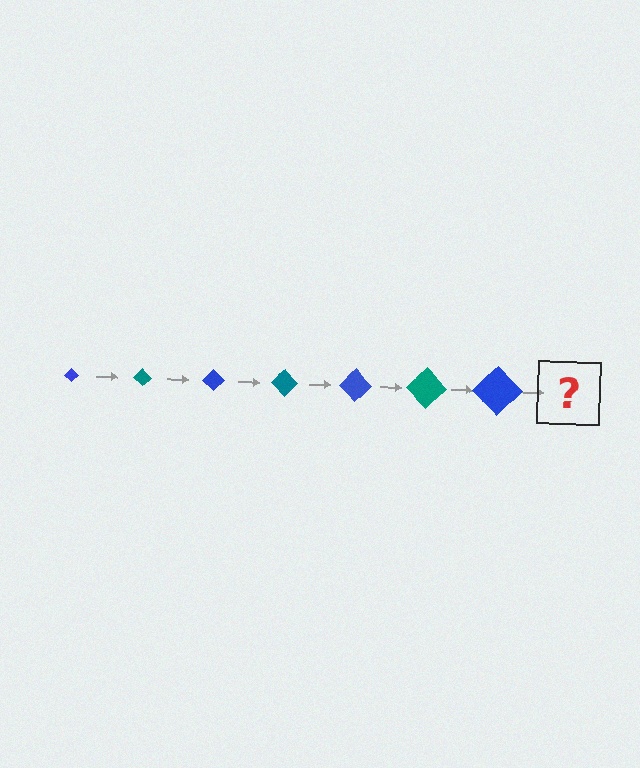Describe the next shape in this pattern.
It should be a teal diamond, larger than the previous one.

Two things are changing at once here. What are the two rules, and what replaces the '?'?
The two rules are that the diamond grows larger each step and the color cycles through blue and teal. The '?' should be a teal diamond, larger than the previous one.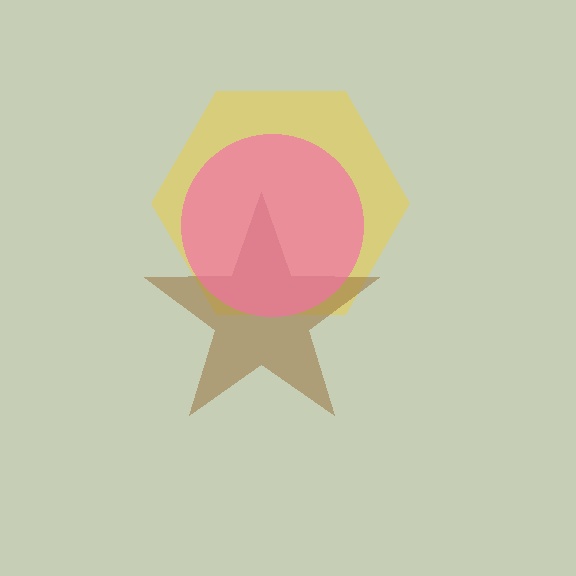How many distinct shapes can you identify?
There are 3 distinct shapes: a yellow hexagon, a brown star, a pink circle.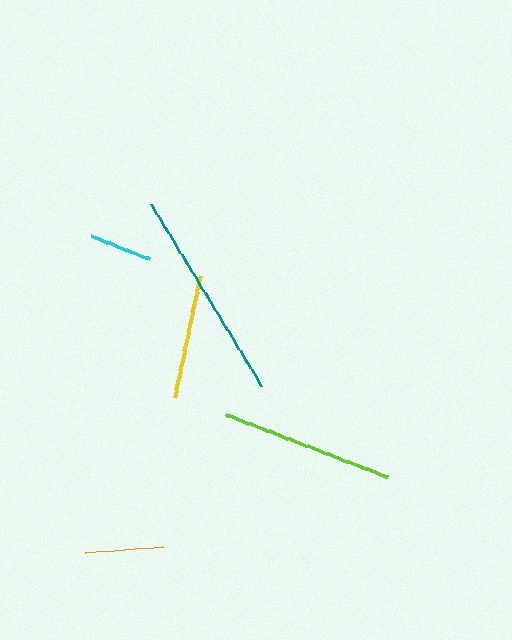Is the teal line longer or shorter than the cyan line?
The teal line is longer than the cyan line.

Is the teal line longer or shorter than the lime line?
The teal line is longer than the lime line.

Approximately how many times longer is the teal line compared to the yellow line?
The teal line is approximately 1.7 times the length of the yellow line.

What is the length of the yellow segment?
The yellow segment is approximately 125 pixels long.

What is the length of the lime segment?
The lime segment is approximately 174 pixels long.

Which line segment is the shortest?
The cyan line is the shortest at approximately 63 pixels.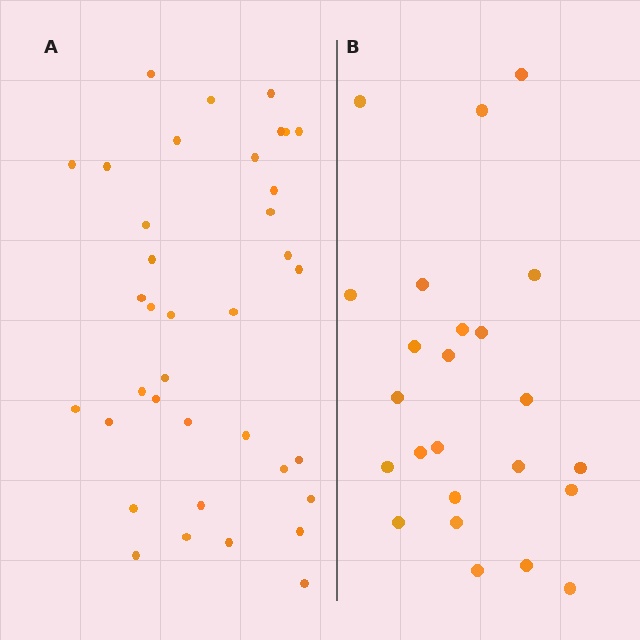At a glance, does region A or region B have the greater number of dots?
Region A (the left region) has more dots.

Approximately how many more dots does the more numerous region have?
Region A has approximately 15 more dots than region B.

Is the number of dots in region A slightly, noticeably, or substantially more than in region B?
Region A has substantially more. The ratio is roughly 1.5 to 1.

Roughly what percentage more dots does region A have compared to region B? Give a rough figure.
About 55% more.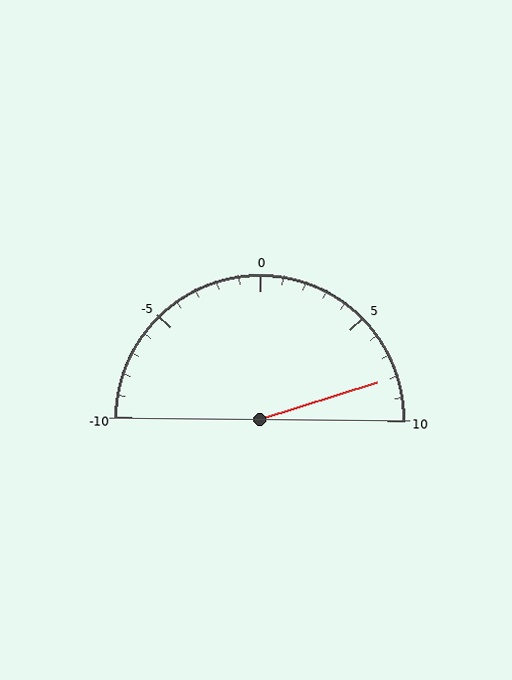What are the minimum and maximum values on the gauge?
The gauge ranges from -10 to 10.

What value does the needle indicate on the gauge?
The needle indicates approximately 8.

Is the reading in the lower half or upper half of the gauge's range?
The reading is in the upper half of the range (-10 to 10).